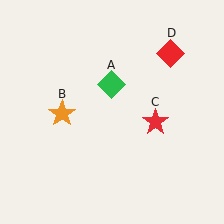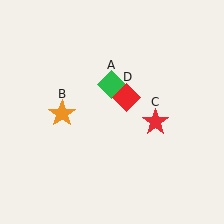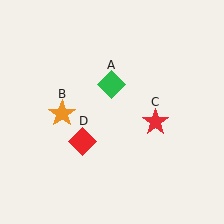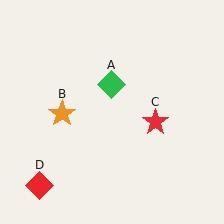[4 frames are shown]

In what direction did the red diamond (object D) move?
The red diamond (object D) moved down and to the left.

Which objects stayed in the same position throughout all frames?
Green diamond (object A) and orange star (object B) and red star (object C) remained stationary.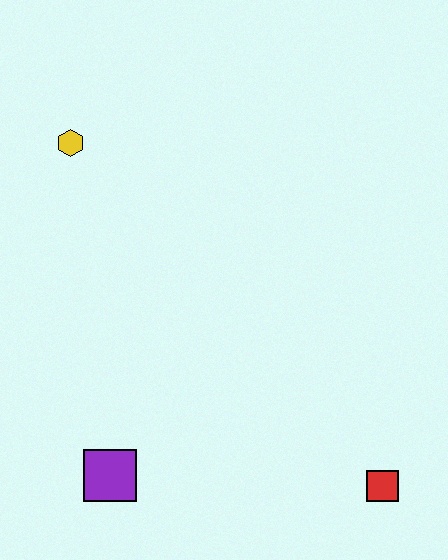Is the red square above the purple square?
No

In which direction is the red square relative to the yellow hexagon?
The red square is below the yellow hexagon.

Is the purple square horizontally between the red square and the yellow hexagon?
Yes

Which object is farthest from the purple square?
The yellow hexagon is farthest from the purple square.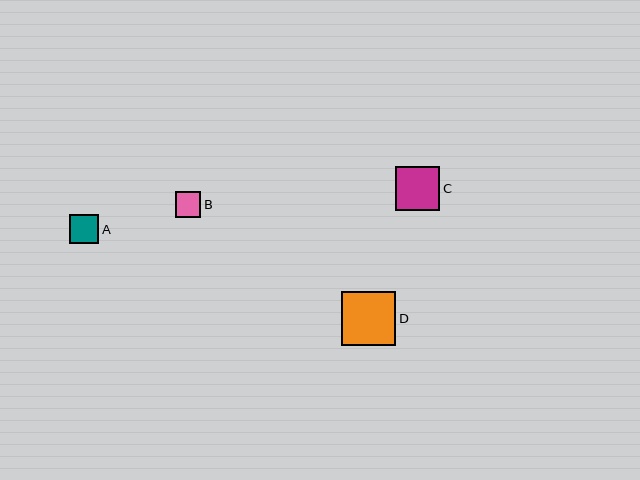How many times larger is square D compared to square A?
Square D is approximately 1.9 times the size of square A.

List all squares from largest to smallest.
From largest to smallest: D, C, A, B.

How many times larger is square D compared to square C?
Square D is approximately 1.2 times the size of square C.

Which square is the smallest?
Square B is the smallest with a size of approximately 26 pixels.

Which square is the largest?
Square D is the largest with a size of approximately 54 pixels.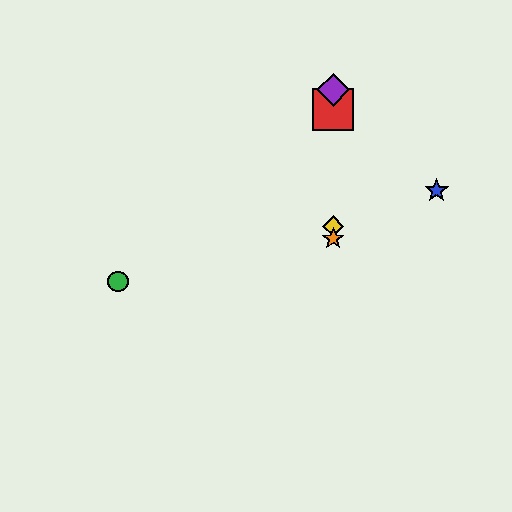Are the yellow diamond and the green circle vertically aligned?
No, the yellow diamond is at x≈333 and the green circle is at x≈118.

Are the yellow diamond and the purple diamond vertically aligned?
Yes, both are at x≈333.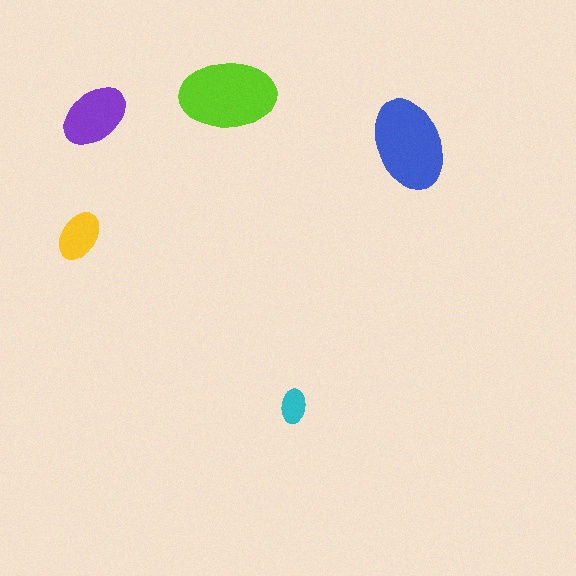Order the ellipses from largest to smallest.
the lime one, the blue one, the purple one, the yellow one, the cyan one.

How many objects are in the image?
There are 5 objects in the image.